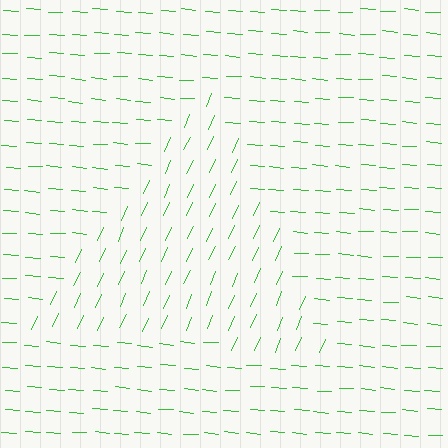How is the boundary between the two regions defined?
The boundary is defined purely by a change in line orientation (approximately 70 degrees difference). All lines are the same color and thickness.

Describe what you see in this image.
The image is filled with small green line segments. A triangle region in the image has lines oriented differently from the surrounding lines, creating a visible texture boundary.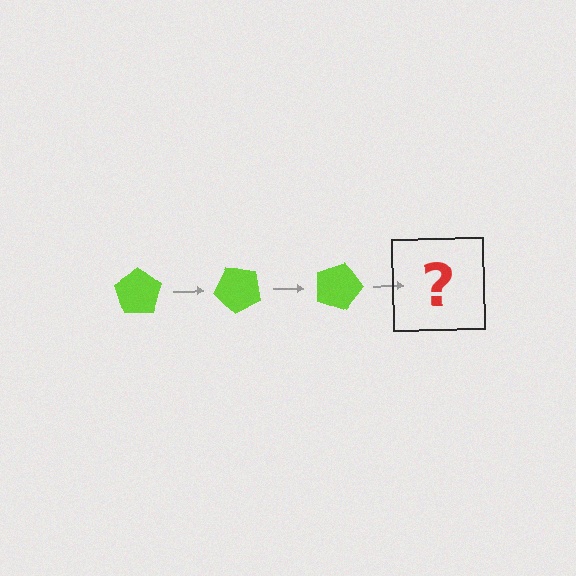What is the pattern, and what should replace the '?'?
The pattern is that the pentagon rotates 45 degrees each step. The '?' should be a lime pentagon rotated 135 degrees.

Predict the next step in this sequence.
The next step is a lime pentagon rotated 135 degrees.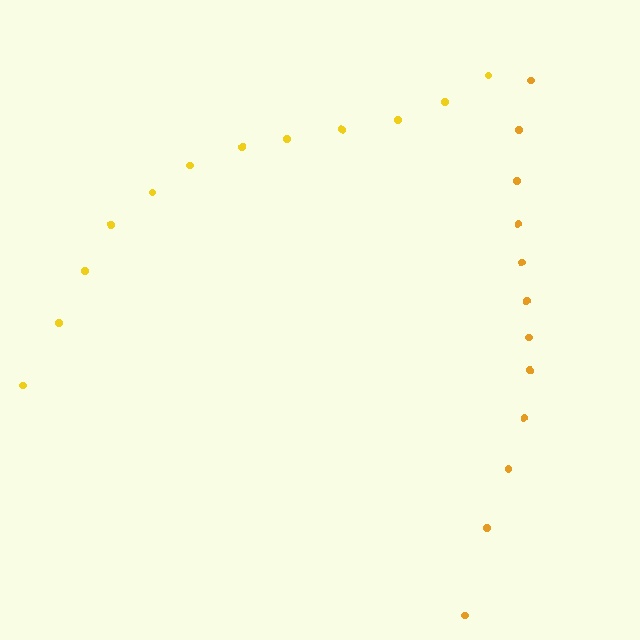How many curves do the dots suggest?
There are 2 distinct paths.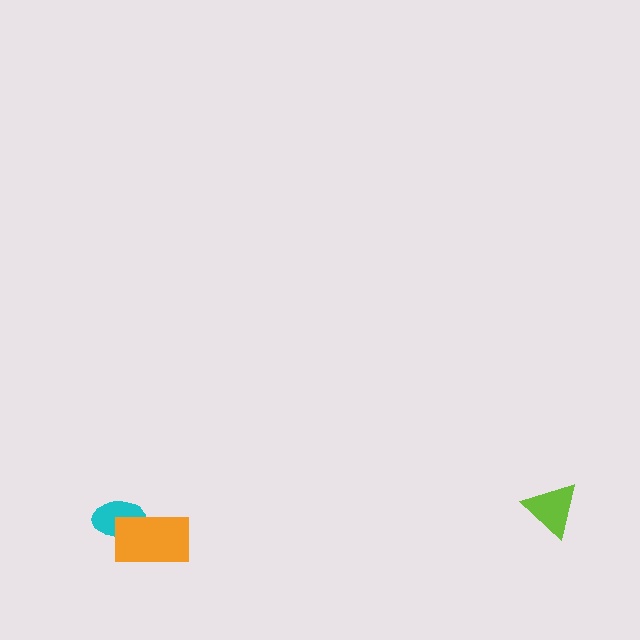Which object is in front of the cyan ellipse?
The orange rectangle is in front of the cyan ellipse.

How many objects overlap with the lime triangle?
0 objects overlap with the lime triangle.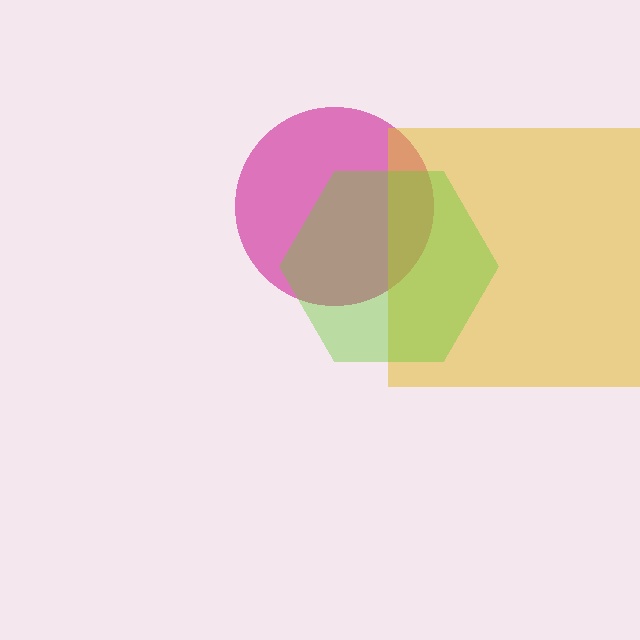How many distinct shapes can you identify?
There are 3 distinct shapes: a magenta circle, a yellow square, a lime hexagon.